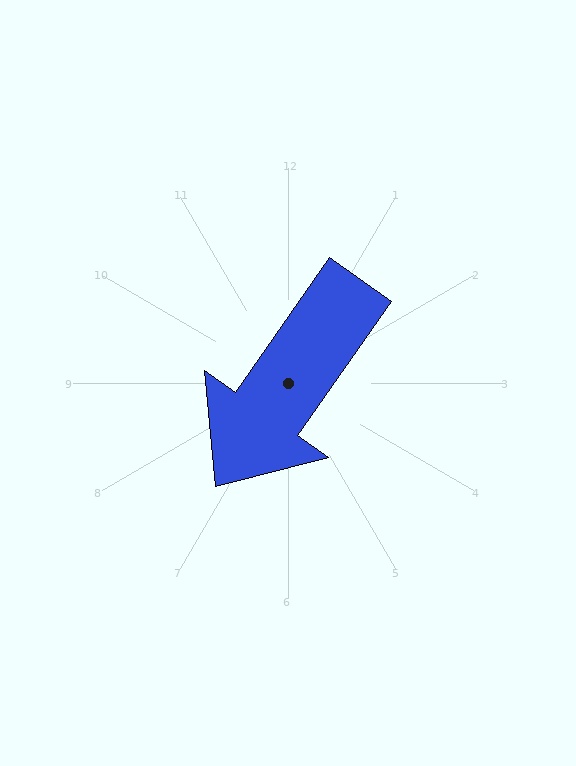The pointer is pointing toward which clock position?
Roughly 7 o'clock.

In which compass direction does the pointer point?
Southwest.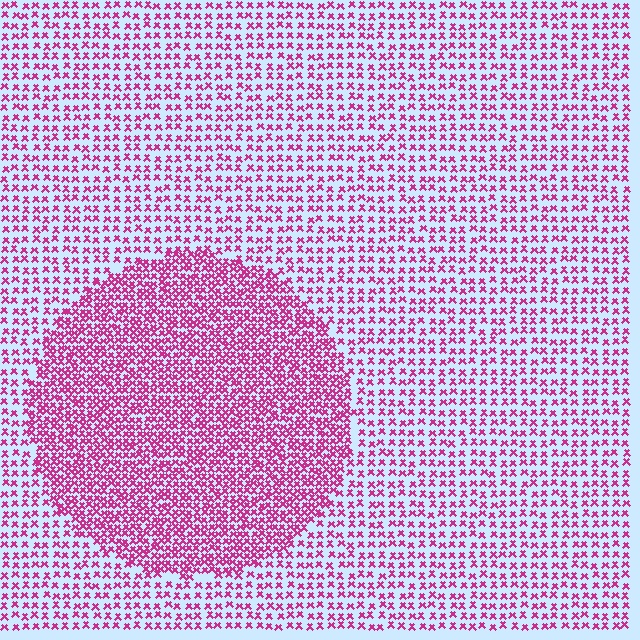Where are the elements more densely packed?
The elements are more densely packed inside the circle boundary.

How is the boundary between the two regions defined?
The boundary is defined by a change in element density (approximately 2.0x ratio). All elements are the same color, size, and shape.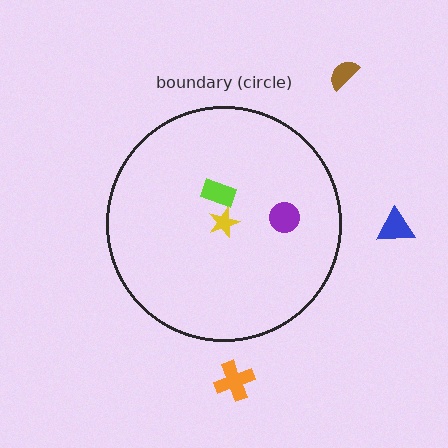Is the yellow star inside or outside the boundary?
Inside.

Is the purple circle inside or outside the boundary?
Inside.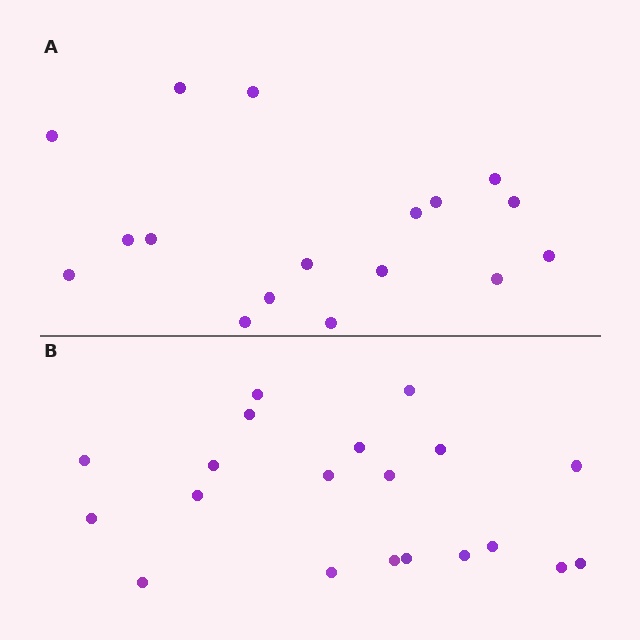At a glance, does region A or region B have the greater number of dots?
Region B (the bottom region) has more dots.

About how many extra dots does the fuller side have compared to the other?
Region B has just a few more — roughly 2 or 3 more dots than region A.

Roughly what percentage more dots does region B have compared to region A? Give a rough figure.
About 20% more.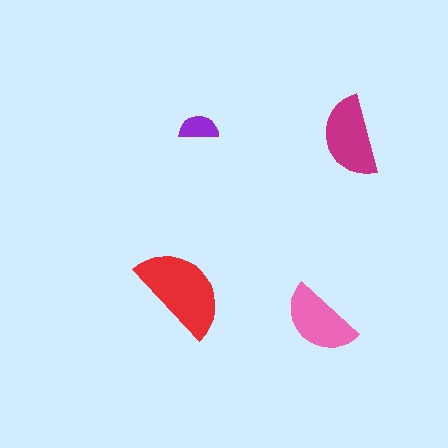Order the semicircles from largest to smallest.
the red one, the magenta one, the pink one, the purple one.